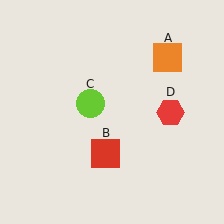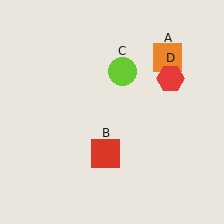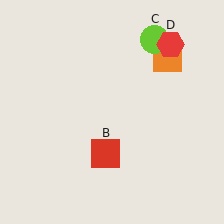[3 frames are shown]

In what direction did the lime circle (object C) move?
The lime circle (object C) moved up and to the right.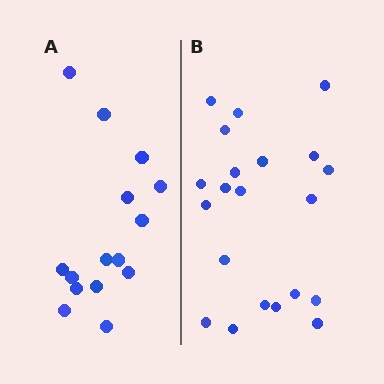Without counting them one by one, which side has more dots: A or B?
Region B (the right region) has more dots.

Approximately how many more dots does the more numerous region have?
Region B has about 6 more dots than region A.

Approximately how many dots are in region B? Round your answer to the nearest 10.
About 20 dots. (The exact count is 21, which rounds to 20.)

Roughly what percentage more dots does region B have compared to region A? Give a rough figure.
About 40% more.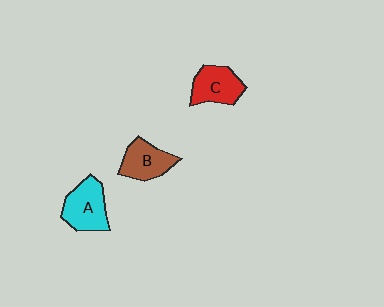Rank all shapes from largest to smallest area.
From largest to smallest: A (cyan), C (red), B (brown).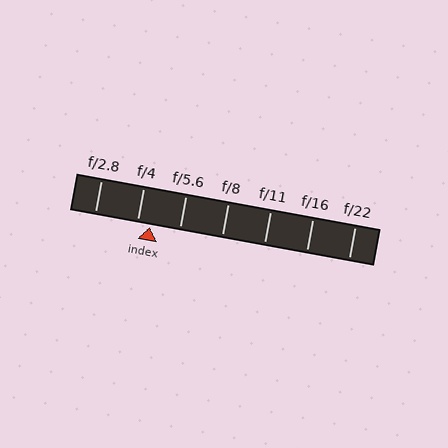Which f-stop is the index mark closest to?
The index mark is closest to f/4.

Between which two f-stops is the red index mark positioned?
The index mark is between f/4 and f/5.6.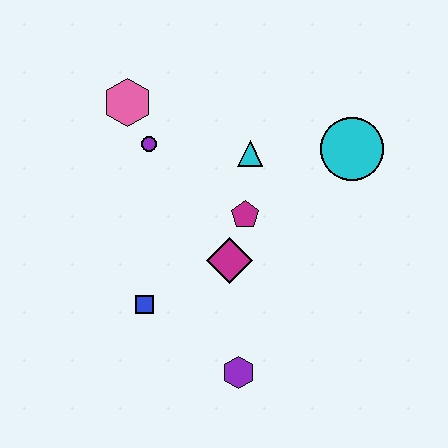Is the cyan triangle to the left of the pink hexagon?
No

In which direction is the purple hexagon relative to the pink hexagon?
The purple hexagon is below the pink hexagon.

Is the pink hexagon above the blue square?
Yes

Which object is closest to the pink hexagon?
The purple circle is closest to the pink hexagon.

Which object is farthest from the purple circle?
The purple hexagon is farthest from the purple circle.